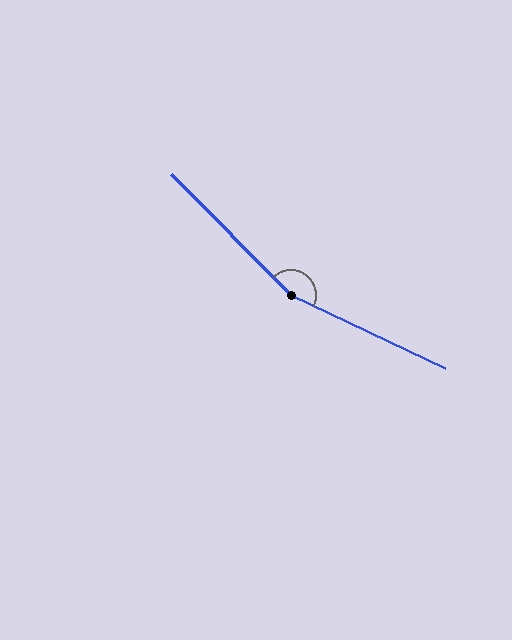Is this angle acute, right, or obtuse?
It is obtuse.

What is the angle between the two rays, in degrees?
Approximately 160 degrees.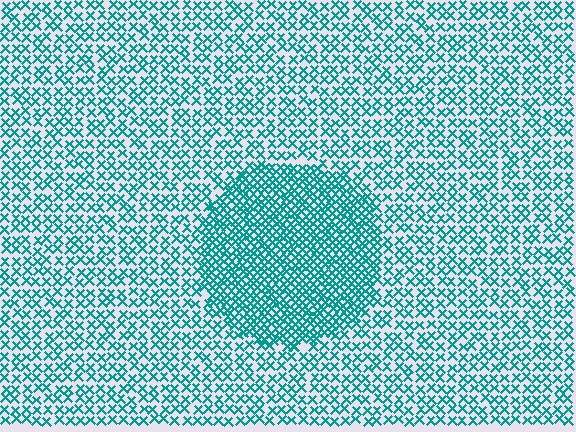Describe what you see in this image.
The image contains small teal elements arranged at two different densities. A circle-shaped region is visible where the elements are more densely packed than the surrounding area.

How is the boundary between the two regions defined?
The boundary is defined by a change in element density (approximately 2.0x ratio). All elements are the same color, size, and shape.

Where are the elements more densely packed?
The elements are more densely packed inside the circle boundary.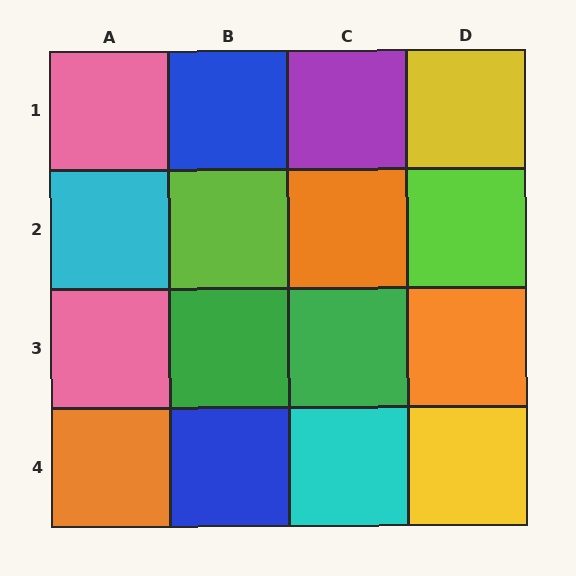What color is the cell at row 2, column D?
Lime.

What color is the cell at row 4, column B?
Blue.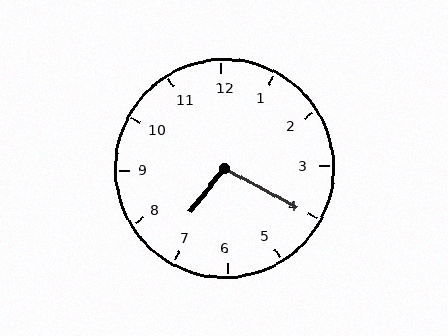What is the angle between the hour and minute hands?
Approximately 100 degrees.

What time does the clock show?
7:20.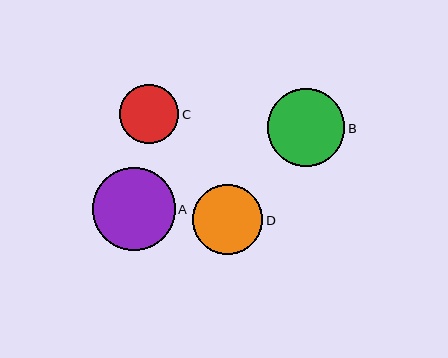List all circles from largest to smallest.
From largest to smallest: A, B, D, C.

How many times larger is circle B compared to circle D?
Circle B is approximately 1.1 times the size of circle D.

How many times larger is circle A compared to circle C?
Circle A is approximately 1.4 times the size of circle C.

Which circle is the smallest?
Circle C is the smallest with a size of approximately 59 pixels.